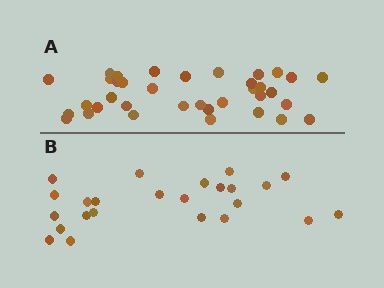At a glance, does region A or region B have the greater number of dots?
Region A (the top region) has more dots.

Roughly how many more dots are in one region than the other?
Region A has roughly 12 or so more dots than region B.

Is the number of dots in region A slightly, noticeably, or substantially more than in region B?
Region A has substantially more. The ratio is roughly 1.5 to 1.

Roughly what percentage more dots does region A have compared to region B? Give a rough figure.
About 50% more.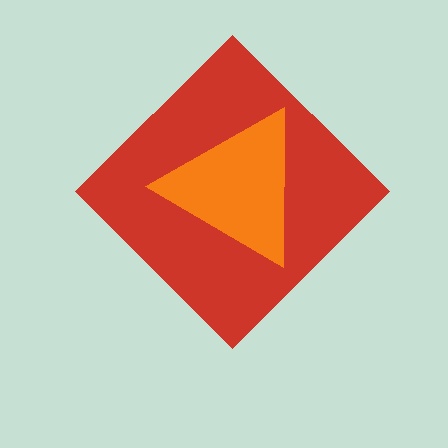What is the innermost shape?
The orange triangle.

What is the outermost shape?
The red diamond.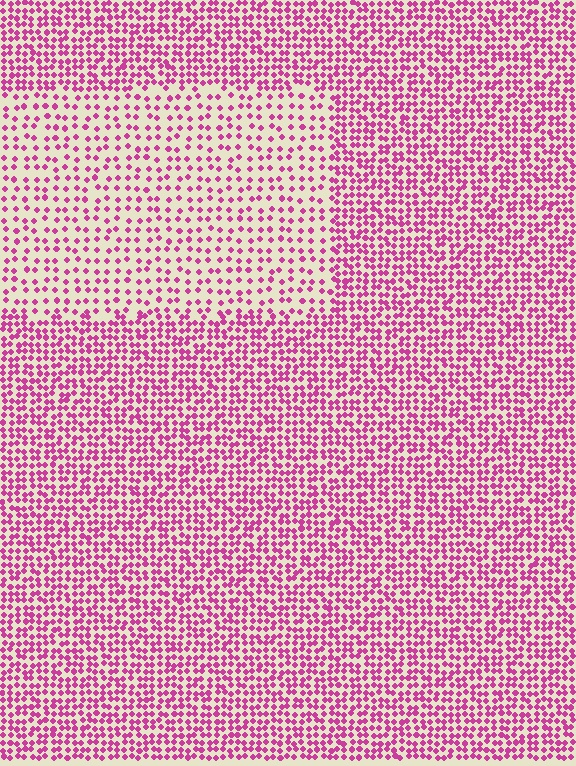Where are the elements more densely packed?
The elements are more densely packed outside the rectangle boundary.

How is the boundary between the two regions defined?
The boundary is defined by a change in element density (approximately 2.1x ratio). All elements are the same color, size, and shape.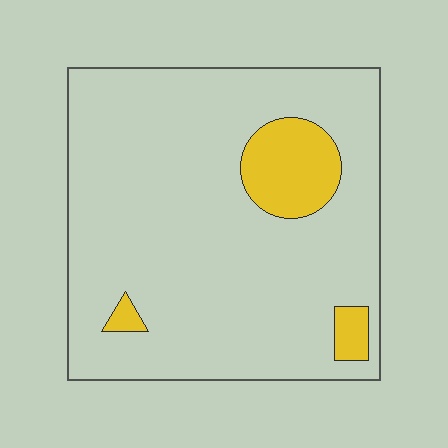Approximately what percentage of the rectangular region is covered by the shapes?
Approximately 10%.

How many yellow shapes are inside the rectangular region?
3.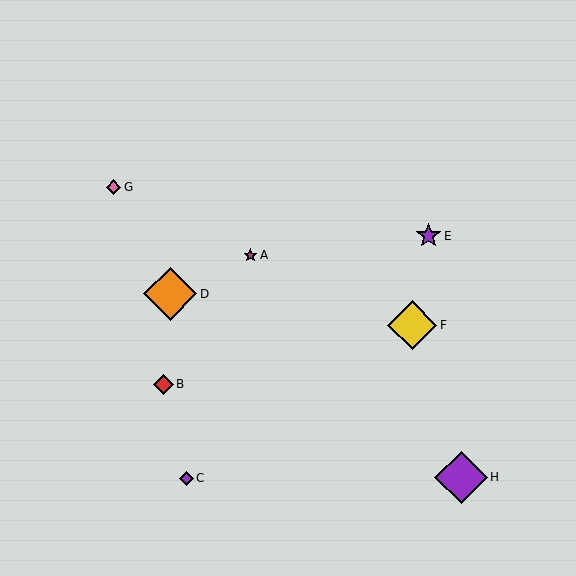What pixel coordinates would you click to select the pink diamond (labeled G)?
Click at (113, 187) to select the pink diamond G.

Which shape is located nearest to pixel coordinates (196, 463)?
The purple diamond (labeled C) at (186, 478) is nearest to that location.